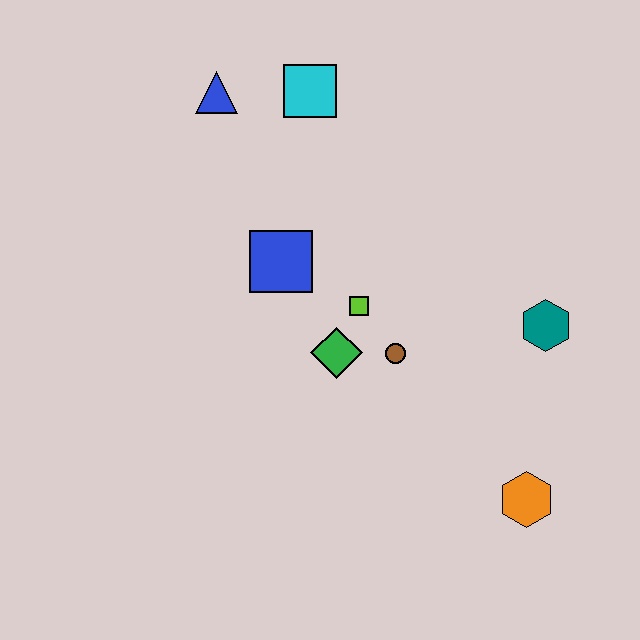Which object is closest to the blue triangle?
The cyan square is closest to the blue triangle.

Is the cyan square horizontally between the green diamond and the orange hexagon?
No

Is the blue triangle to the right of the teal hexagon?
No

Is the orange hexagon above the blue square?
No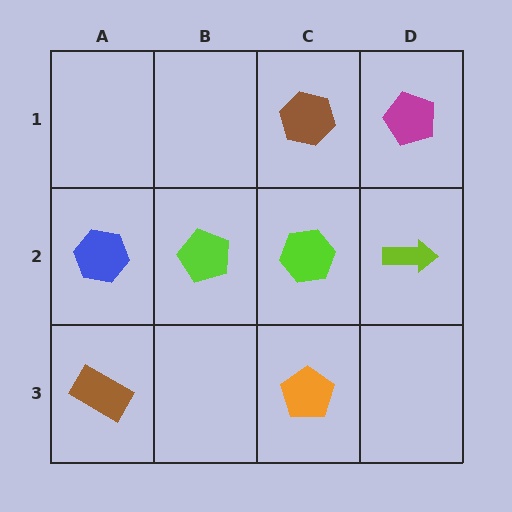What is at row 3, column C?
An orange pentagon.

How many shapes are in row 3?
2 shapes.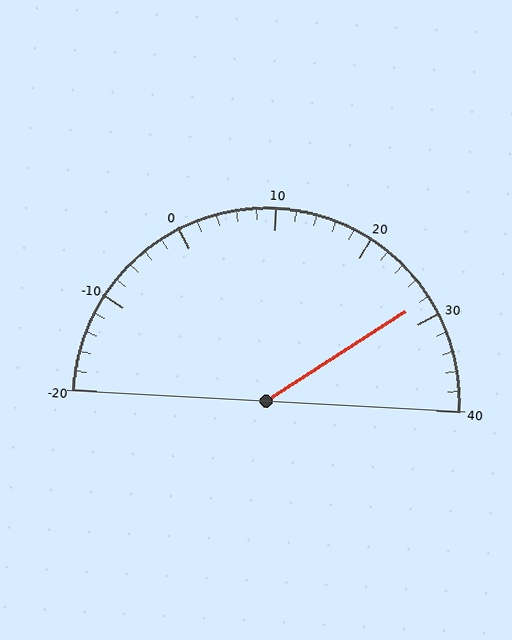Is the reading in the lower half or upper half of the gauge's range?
The reading is in the upper half of the range (-20 to 40).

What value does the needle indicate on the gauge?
The needle indicates approximately 28.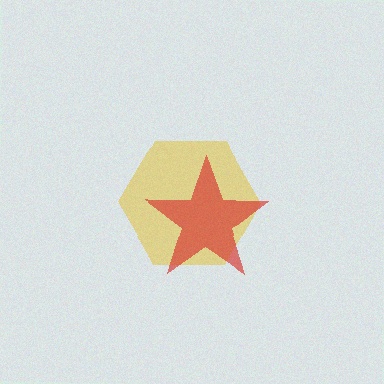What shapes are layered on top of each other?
The layered shapes are: a yellow hexagon, a red star.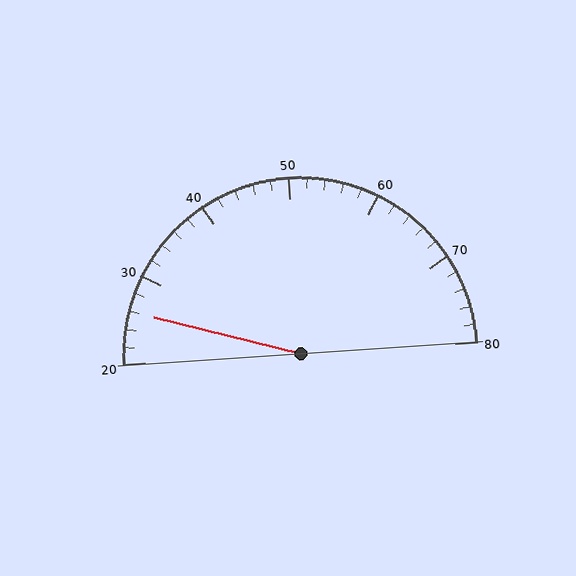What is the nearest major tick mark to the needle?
The nearest major tick mark is 30.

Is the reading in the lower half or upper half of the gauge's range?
The reading is in the lower half of the range (20 to 80).